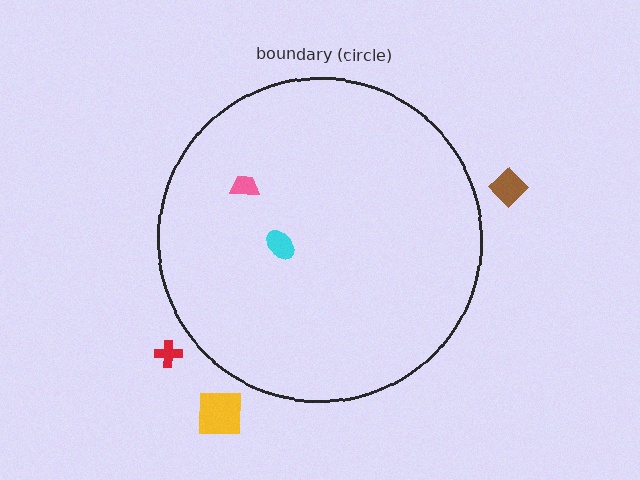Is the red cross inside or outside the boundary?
Outside.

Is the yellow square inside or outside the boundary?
Outside.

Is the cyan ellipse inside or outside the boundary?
Inside.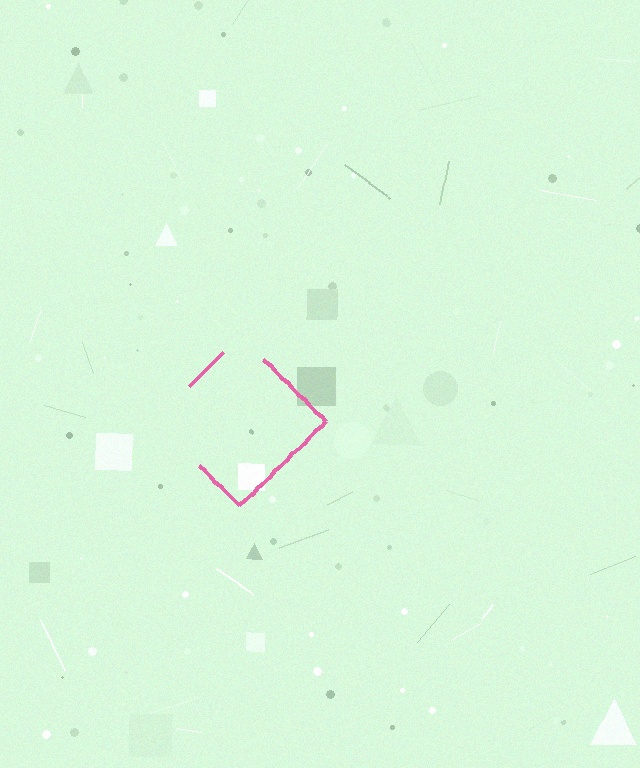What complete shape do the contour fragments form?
The contour fragments form a diamond.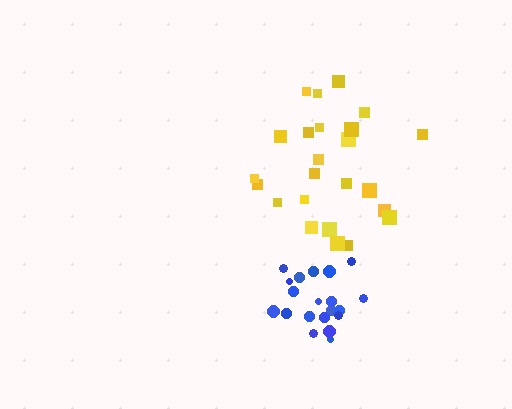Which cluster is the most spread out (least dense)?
Yellow.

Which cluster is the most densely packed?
Blue.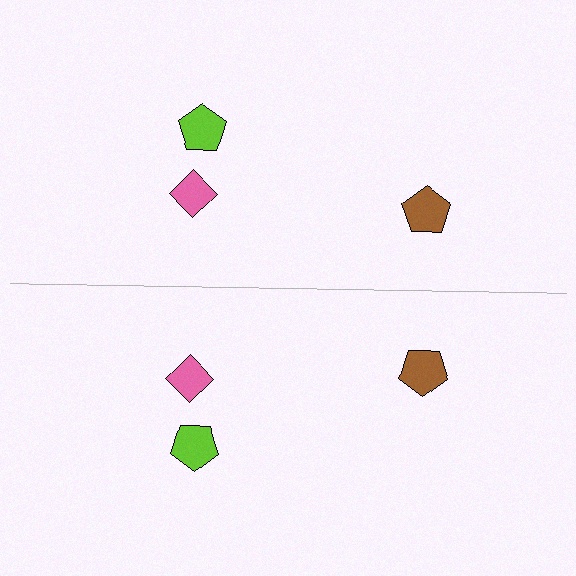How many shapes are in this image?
There are 6 shapes in this image.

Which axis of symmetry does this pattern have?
The pattern has a horizontal axis of symmetry running through the center of the image.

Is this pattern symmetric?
Yes, this pattern has bilateral (reflection) symmetry.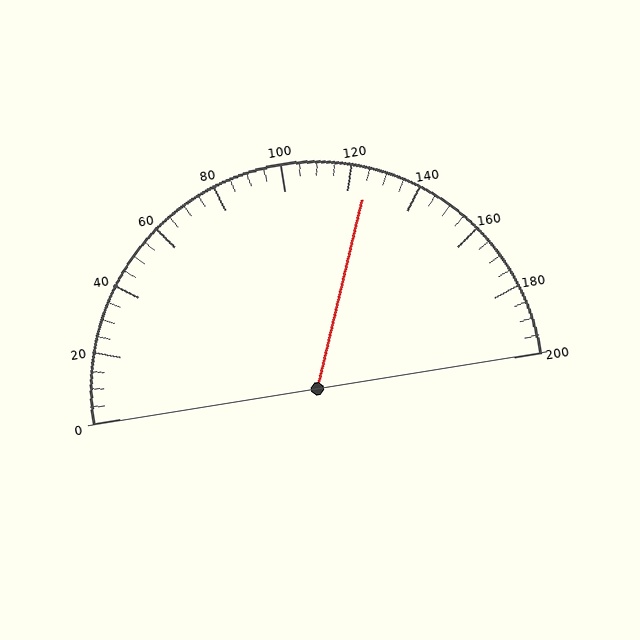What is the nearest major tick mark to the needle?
The nearest major tick mark is 120.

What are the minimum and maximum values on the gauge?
The gauge ranges from 0 to 200.